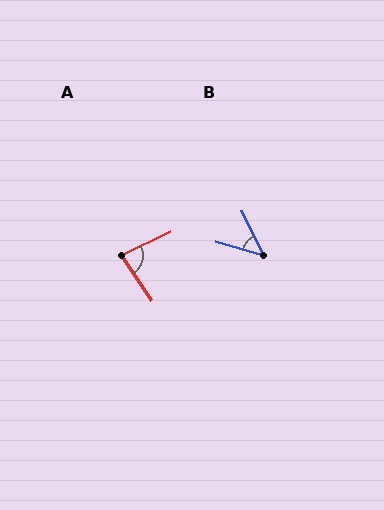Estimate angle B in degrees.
Approximately 48 degrees.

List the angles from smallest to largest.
B (48°), A (81°).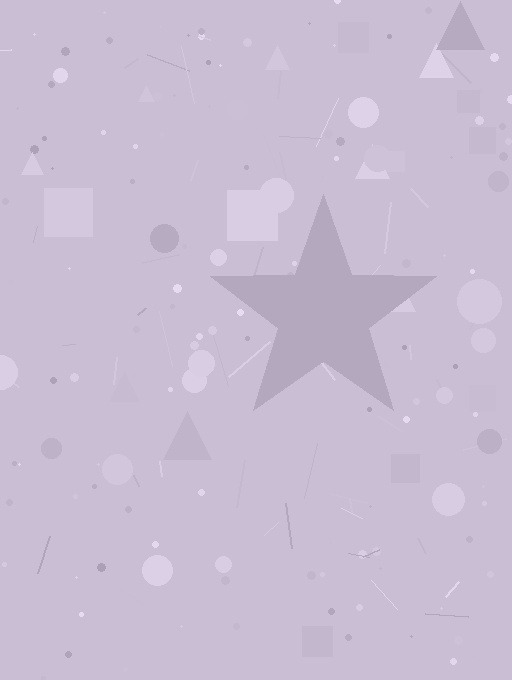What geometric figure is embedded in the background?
A star is embedded in the background.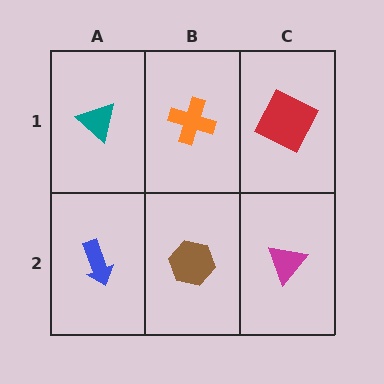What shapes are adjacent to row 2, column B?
An orange cross (row 1, column B), a blue arrow (row 2, column A), a magenta triangle (row 2, column C).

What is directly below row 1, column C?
A magenta triangle.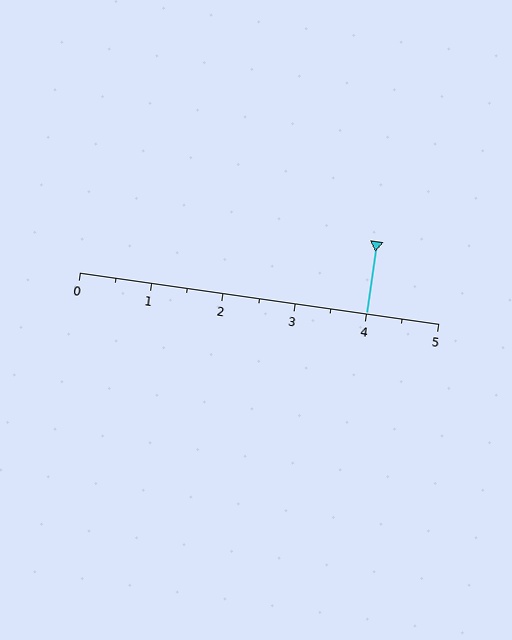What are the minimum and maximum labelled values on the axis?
The axis runs from 0 to 5.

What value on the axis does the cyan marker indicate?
The marker indicates approximately 4.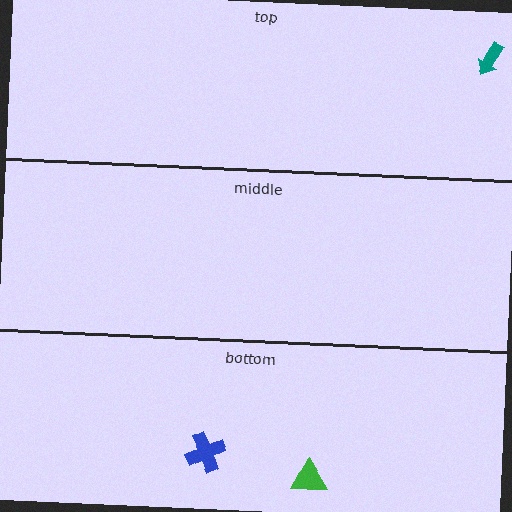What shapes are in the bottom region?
The green triangle, the blue cross.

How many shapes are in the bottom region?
2.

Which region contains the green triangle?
The bottom region.